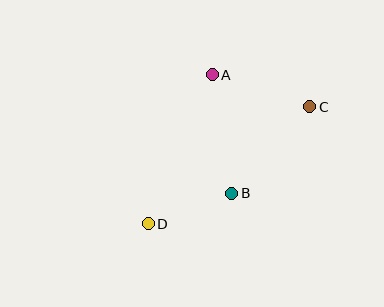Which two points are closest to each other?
Points B and D are closest to each other.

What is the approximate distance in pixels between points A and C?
The distance between A and C is approximately 103 pixels.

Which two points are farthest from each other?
Points C and D are farthest from each other.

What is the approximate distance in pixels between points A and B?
The distance between A and B is approximately 120 pixels.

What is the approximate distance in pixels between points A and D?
The distance between A and D is approximately 162 pixels.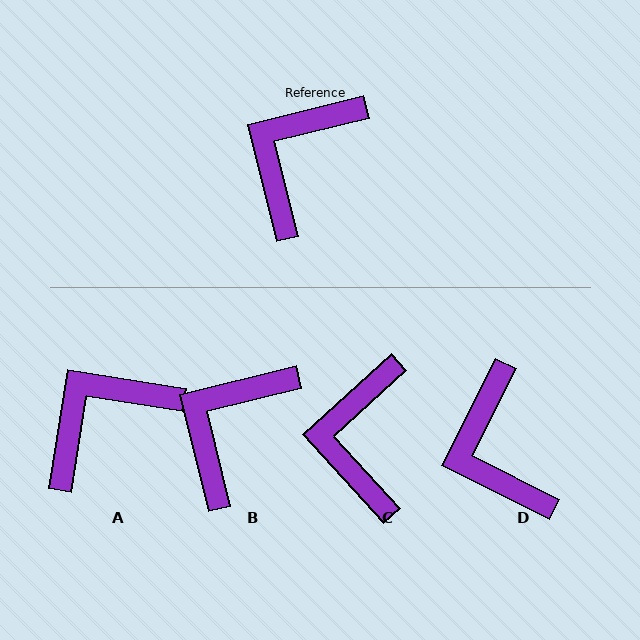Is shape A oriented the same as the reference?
No, it is off by about 23 degrees.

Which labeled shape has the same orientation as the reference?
B.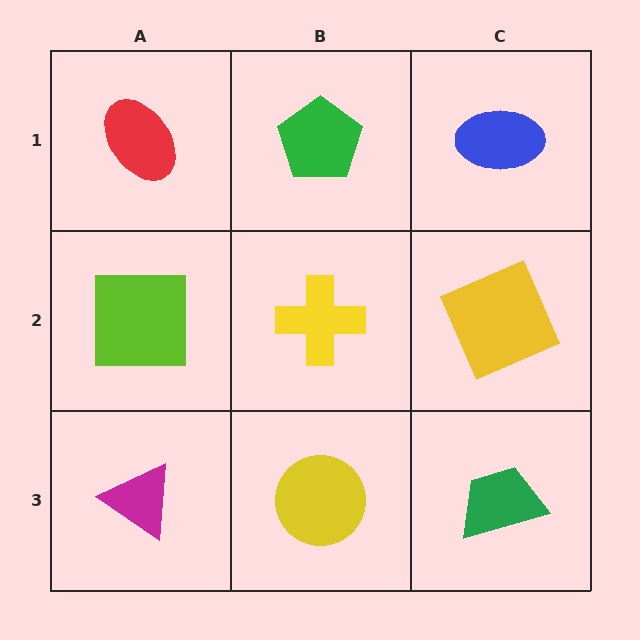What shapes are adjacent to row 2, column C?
A blue ellipse (row 1, column C), a green trapezoid (row 3, column C), a yellow cross (row 2, column B).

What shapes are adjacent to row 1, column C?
A yellow square (row 2, column C), a green pentagon (row 1, column B).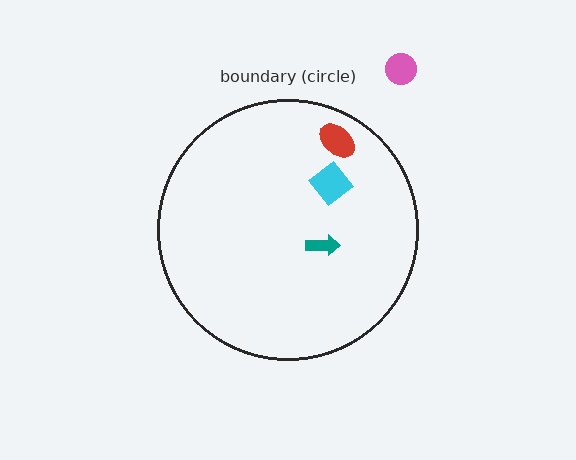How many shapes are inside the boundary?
3 inside, 1 outside.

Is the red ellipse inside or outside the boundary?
Inside.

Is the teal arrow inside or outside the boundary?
Inside.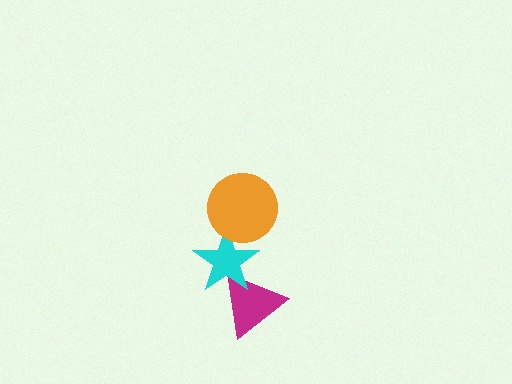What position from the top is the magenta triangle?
The magenta triangle is 3rd from the top.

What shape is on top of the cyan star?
The orange circle is on top of the cyan star.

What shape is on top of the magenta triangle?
The cyan star is on top of the magenta triangle.